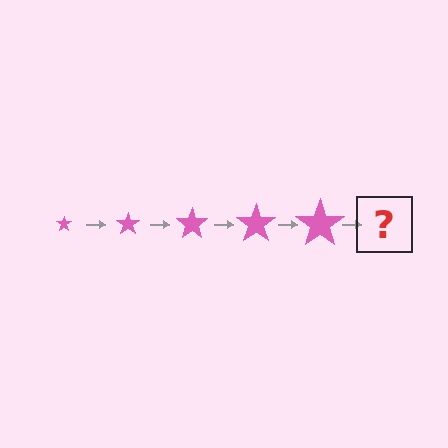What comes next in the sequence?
The next element should be a pink star, larger than the previous one.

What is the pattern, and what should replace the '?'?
The pattern is that the star gets progressively larger each step. The '?' should be a pink star, larger than the previous one.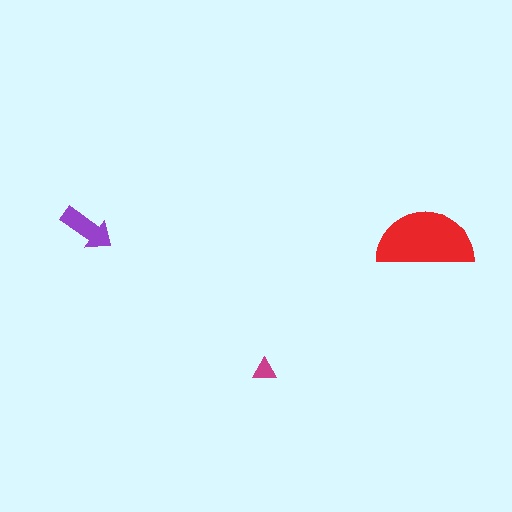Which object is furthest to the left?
The purple arrow is leftmost.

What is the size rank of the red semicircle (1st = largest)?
1st.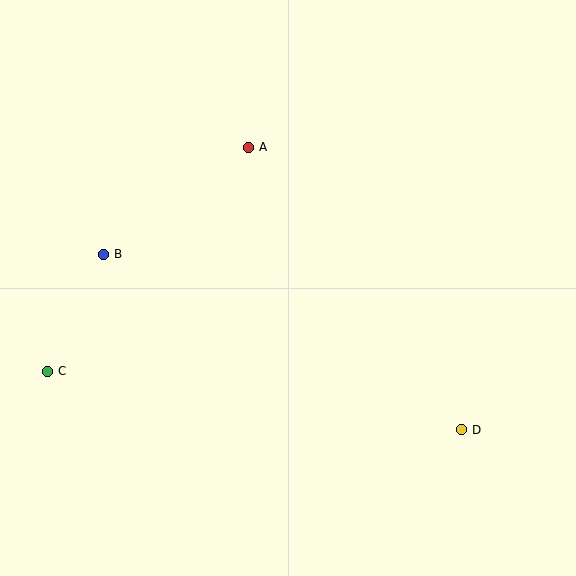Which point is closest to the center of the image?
Point A at (249, 147) is closest to the center.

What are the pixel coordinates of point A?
Point A is at (249, 147).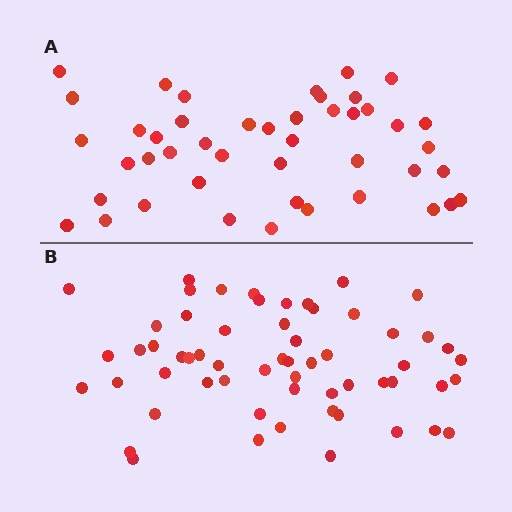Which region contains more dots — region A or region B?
Region B (the bottom region) has more dots.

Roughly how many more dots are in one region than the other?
Region B has approximately 15 more dots than region A.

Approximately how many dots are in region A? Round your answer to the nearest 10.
About 40 dots. (The exact count is 45, which rounds to 40.)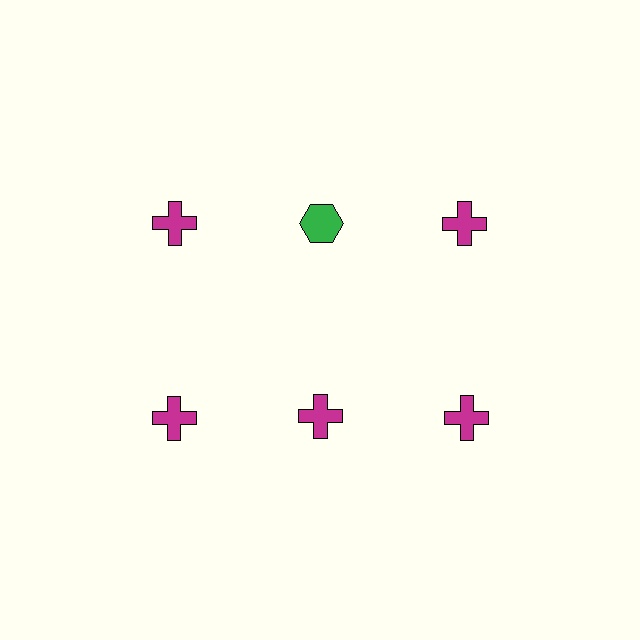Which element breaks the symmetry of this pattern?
The green hexagon in the top row, second from left column breaks the symmetry. All other shapes are magenta crosses.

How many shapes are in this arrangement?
There are 6 shapes arranged in a grid pattern.